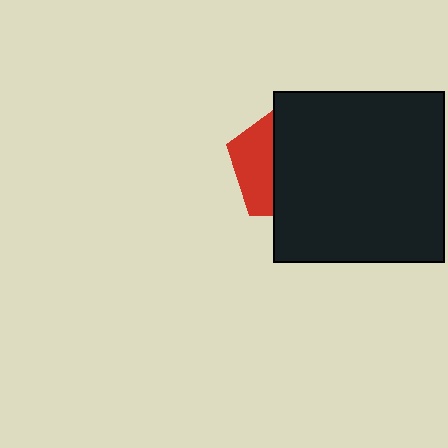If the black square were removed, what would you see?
You would see the complete red pentagon.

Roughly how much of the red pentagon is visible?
A small part of it is visible (roughly 35%).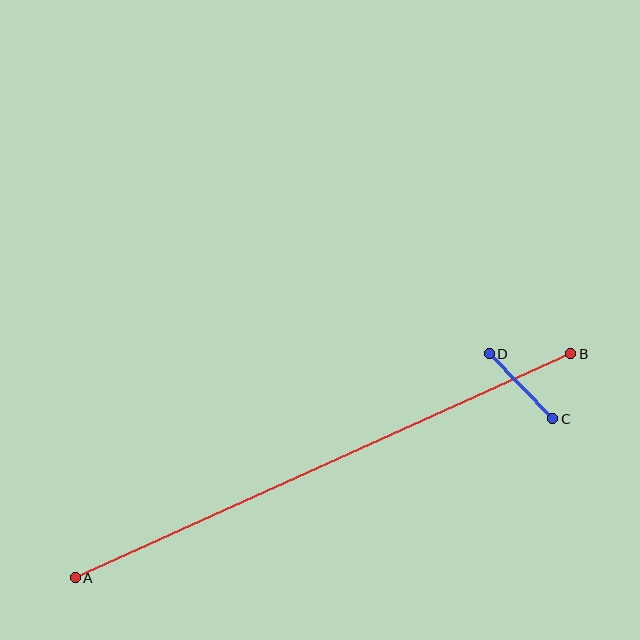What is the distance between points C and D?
The distance is approximately 91 pixels.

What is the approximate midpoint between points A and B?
The midpoint is at approximately (323, 466) pixels.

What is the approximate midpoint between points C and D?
The midpoint is at approximately (521, 386) pixels.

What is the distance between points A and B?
The distance is approximately 544 pixels.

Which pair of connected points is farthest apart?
Points A and B are farthest apart.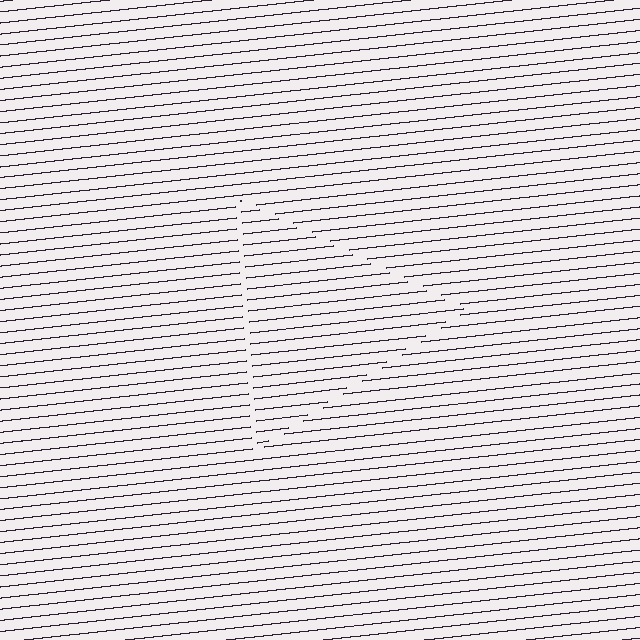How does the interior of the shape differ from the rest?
The interior of the shape contains the same grating, shifted by half a period — the contour is defined by the phase discontinuity where line-ends from the inner and outer gratings abut.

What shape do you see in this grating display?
An illusory triangle. The interior of the shape contains the same grating, shifted by half a period — the contour is defined by the phase discontinuity where line-ends from the inner and outer gratings abut.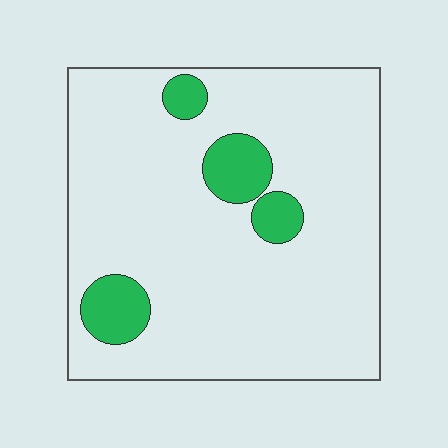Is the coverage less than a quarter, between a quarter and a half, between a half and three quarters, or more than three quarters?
Less than a quarter.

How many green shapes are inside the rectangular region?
4.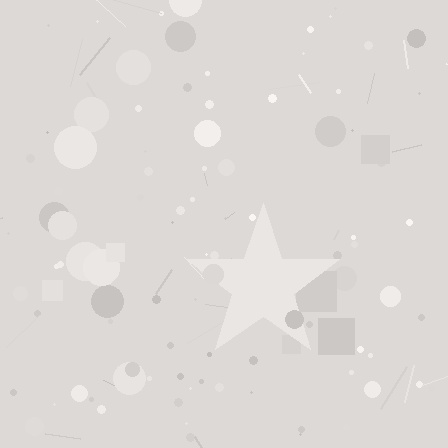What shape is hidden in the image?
A star is hidden in the image.